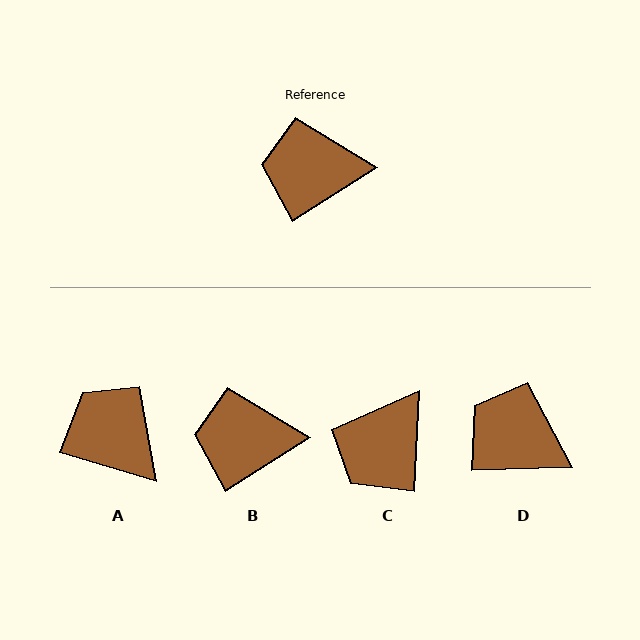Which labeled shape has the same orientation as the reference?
B.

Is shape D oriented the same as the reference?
No, it is off by about 31 degrees.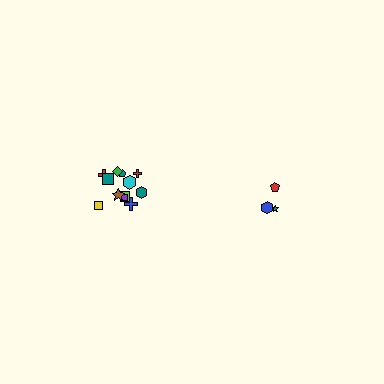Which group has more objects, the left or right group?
The left group.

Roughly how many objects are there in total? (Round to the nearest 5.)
Roughly 15 objects in total.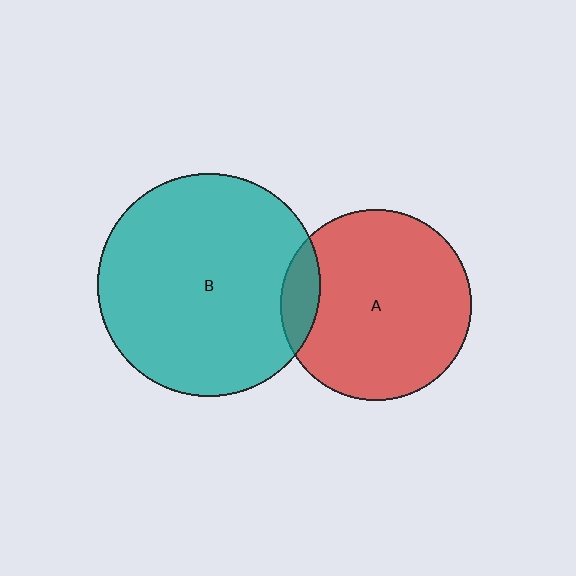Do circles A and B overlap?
Yes.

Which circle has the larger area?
Circle B (teal).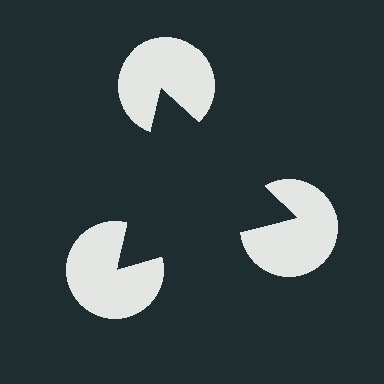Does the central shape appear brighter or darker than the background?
It typically appears slightly darker than the background, even though no actual brightness change is drawn.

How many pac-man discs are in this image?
There are 3 — one at each vertex of the illusory triangle.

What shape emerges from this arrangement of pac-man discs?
An illusory triangle — its edges are inferred from the aligned wedge cuts in the pac-man discs, not physically drawn.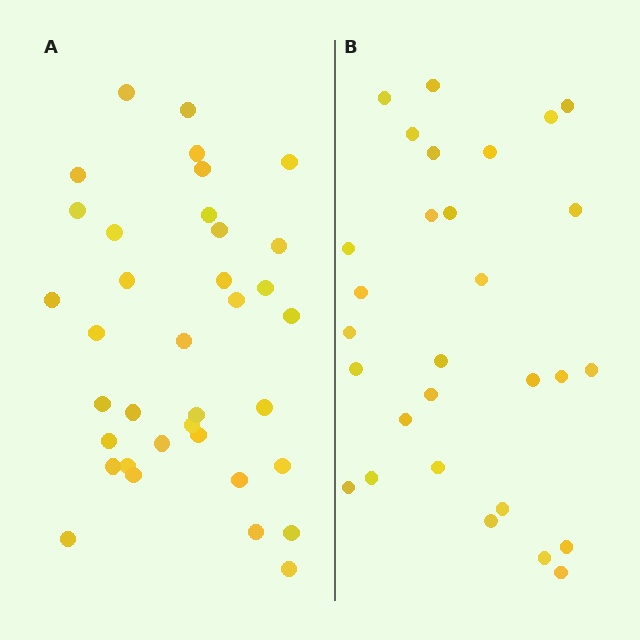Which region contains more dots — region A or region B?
Region A (the left region) has more dots.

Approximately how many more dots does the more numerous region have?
Region A has roughly 8 or so more dots than region B.